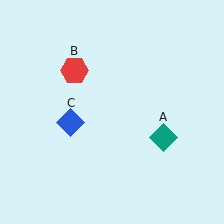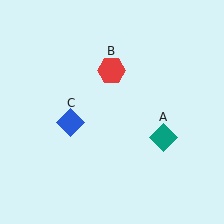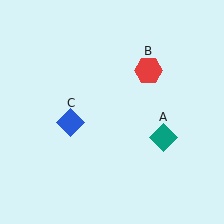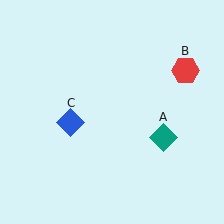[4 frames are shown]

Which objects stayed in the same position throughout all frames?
Teal diamond (object A) and blue diamond (object C) remained stationary.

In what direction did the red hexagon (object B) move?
The red hexagon (object B) moved right.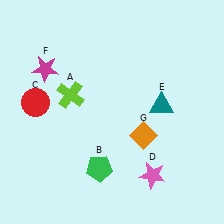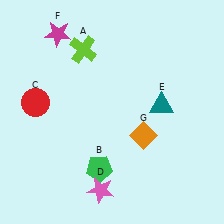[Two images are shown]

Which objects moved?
The objects that moved are: the lime cross (A), the pink star (D), the magenta star (F).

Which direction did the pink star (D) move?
The pink star (D) moved left.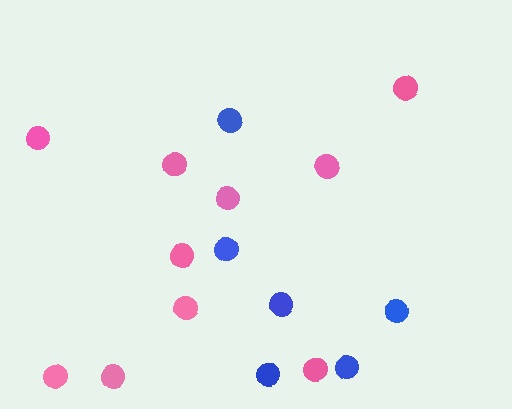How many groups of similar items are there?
There are 2 groups: one group of blue circles (6) and one group of pink circles (10).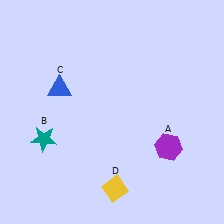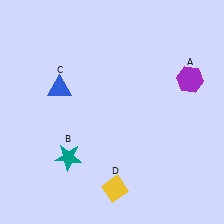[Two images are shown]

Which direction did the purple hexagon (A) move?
The purple hexagon (A) moved up.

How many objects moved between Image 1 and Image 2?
2 objects moved between the two images.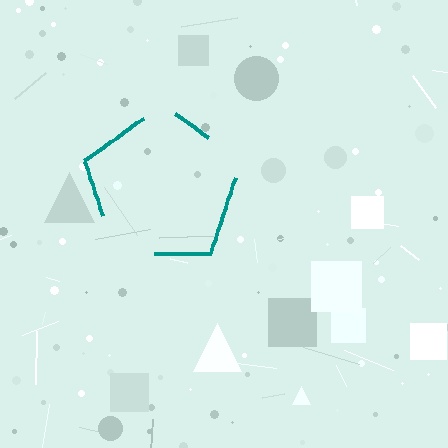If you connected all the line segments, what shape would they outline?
They would outline a pentagon.